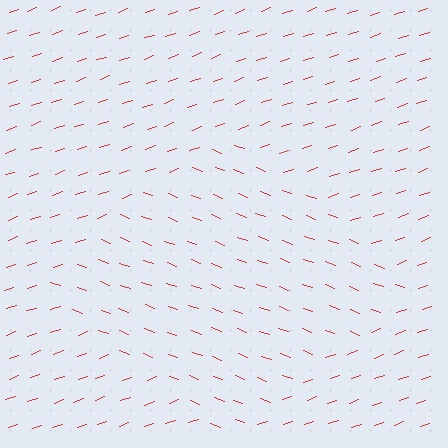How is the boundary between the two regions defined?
The boundary is defined purely by a change in line orientation (approximately 39 degrees difference). All lines are the same color and thickness.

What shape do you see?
I see a diamond.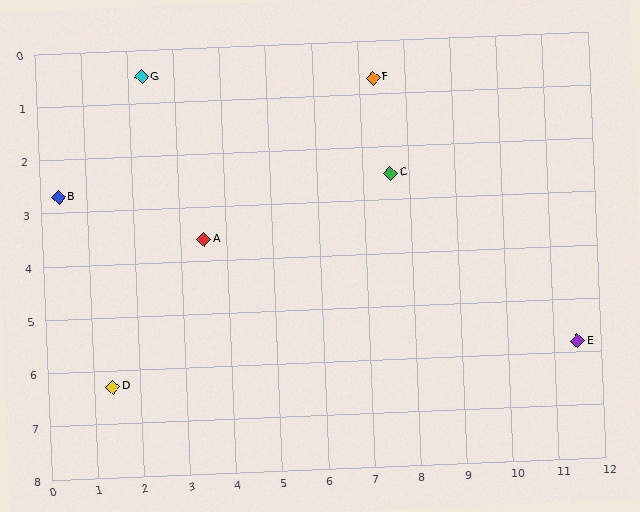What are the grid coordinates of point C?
Point C is at approximately (7.6, 2.5).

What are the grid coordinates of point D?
Point D is at approximately (1.4, 6.3).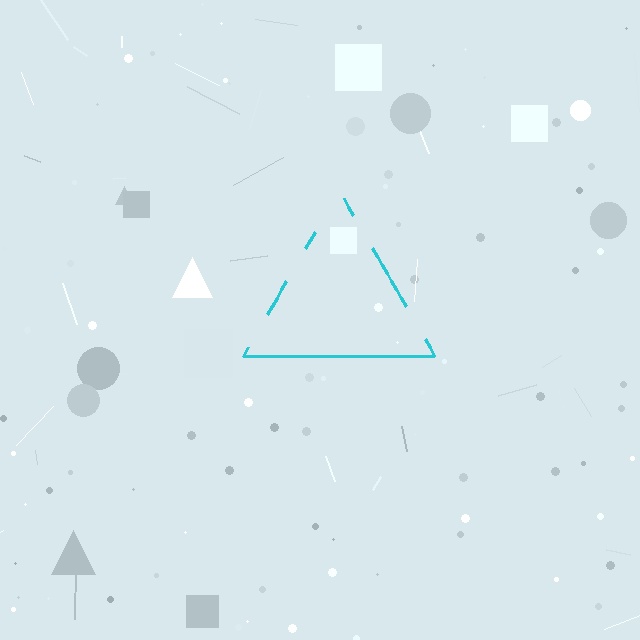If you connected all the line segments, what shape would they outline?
They would outline a triangle.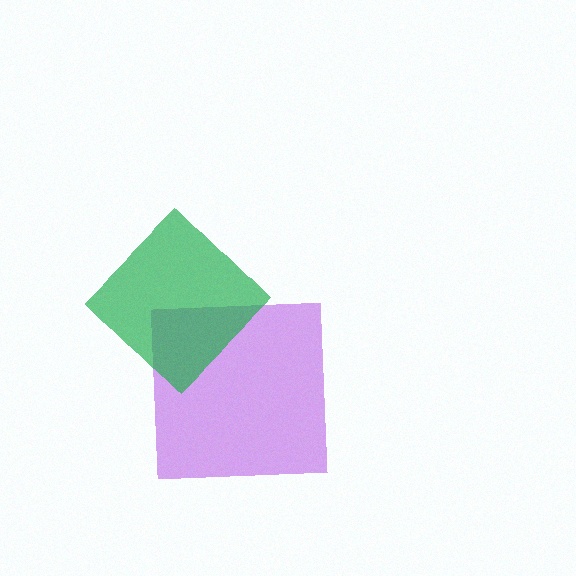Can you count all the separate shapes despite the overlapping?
Yes, there are 2 separate shapes.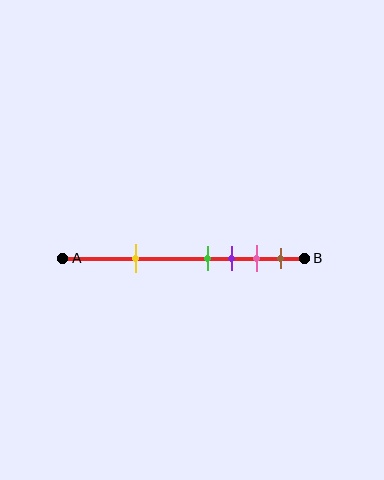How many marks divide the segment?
There are 5 marks dividing the segment.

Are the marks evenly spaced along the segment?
No, the marks are not evenly spaced.